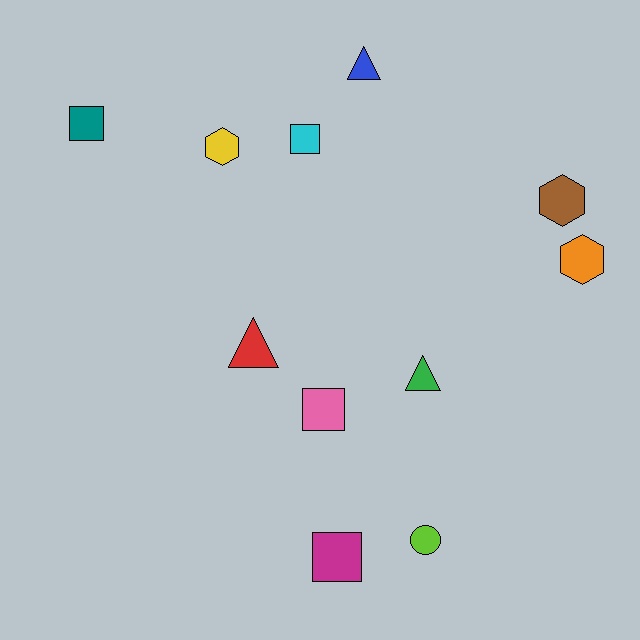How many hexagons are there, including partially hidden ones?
There are 3 hexagons.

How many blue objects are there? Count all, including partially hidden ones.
There is 1 blue object.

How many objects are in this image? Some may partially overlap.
There are 11 objects.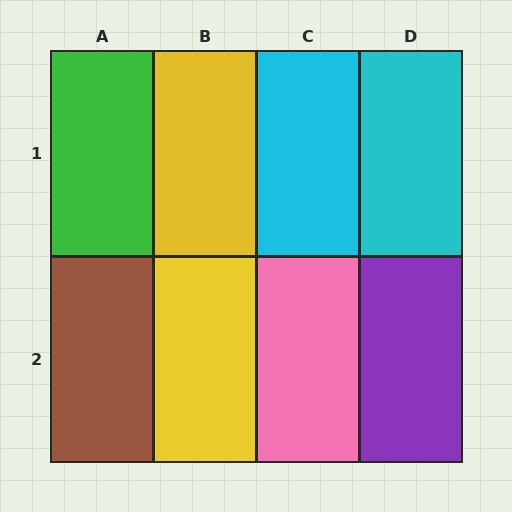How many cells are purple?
1 cell is purple.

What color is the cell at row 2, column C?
Pink.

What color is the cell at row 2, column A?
Brown.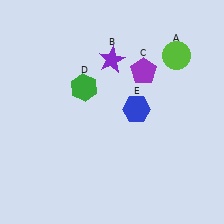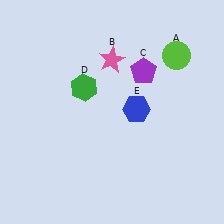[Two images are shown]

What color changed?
The star (B) changed from purple in Image 1 to pink in Image 2.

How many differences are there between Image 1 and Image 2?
There is 1 difference between the two images.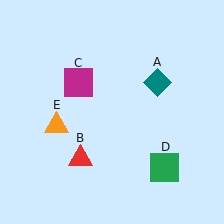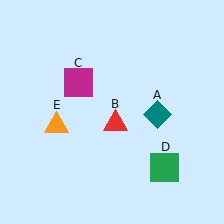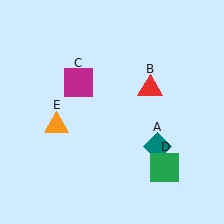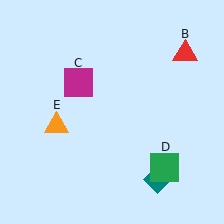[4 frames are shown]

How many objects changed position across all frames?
2 objects changed position: teal diamond (object A), red triangle (object B).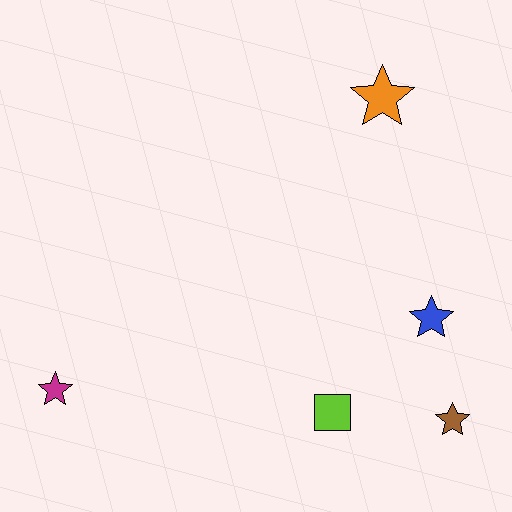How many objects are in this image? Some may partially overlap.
There are 5 objects.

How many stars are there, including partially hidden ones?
There are 4 stars.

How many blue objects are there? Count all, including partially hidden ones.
There is 1 blue object.